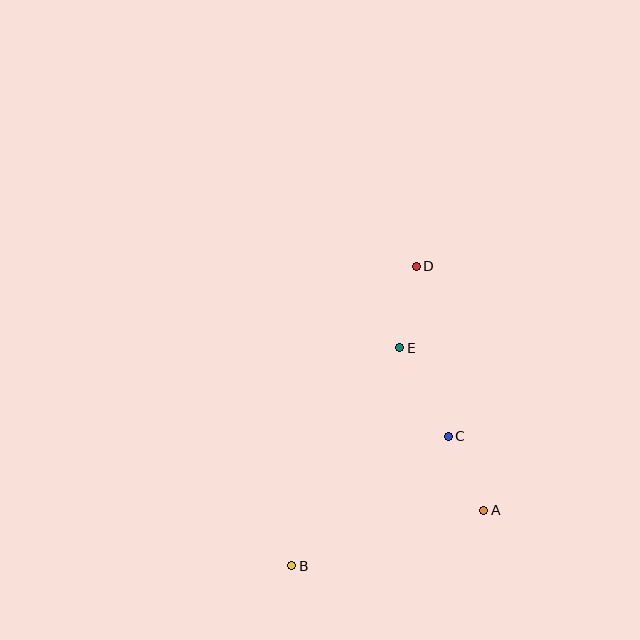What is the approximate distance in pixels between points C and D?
The distance between C and D is approximately 173 pixels.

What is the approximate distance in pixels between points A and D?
The distance between A and D is approximately 253 pixels.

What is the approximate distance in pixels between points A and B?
The distance between A and B is approximately 200 pixels.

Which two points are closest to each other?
Points A and C are closest to each other.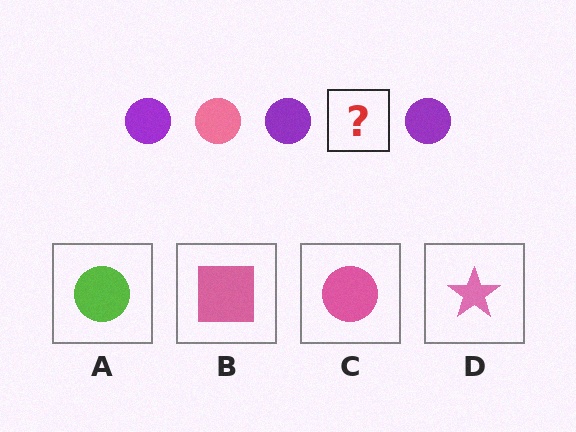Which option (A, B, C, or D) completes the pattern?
C.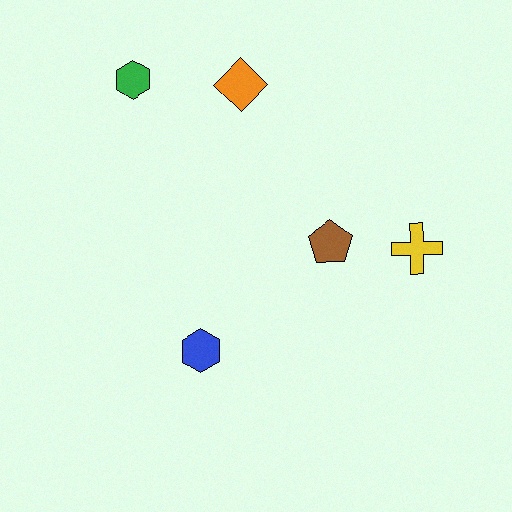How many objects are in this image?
There are 5 objects.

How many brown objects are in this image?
There is 1 brown object.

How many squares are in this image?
There are no squares.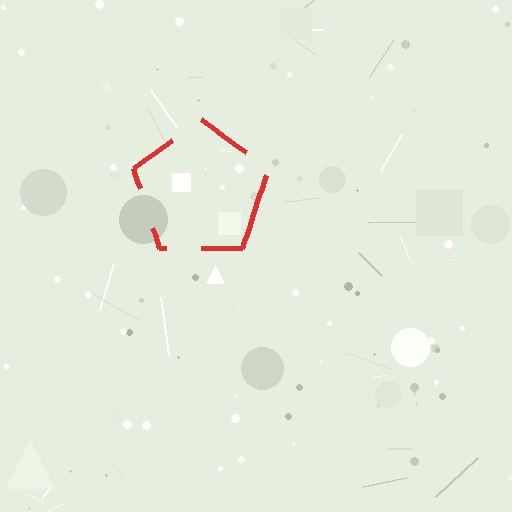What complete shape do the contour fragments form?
The contour fragments form a pentagon.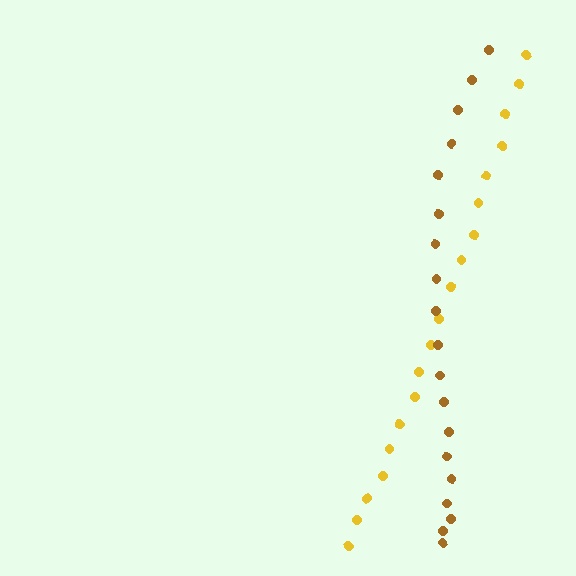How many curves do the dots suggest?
There are 2 distinct paths.